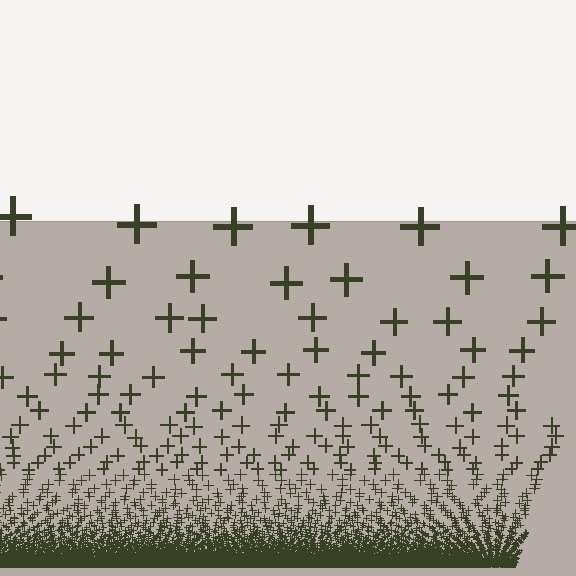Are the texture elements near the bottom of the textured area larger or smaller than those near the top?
Smaller. The gradient is inverted — elements near the bottom are smaller and denser.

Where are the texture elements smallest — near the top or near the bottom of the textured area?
Near the bottom.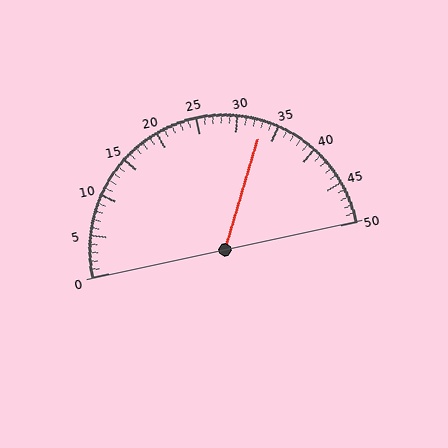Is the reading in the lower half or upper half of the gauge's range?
The reading is in the upper half of the range (0 to 50).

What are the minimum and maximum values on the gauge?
The gauge ranges from 0 to 50.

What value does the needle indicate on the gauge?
The needle indicates approximately 33.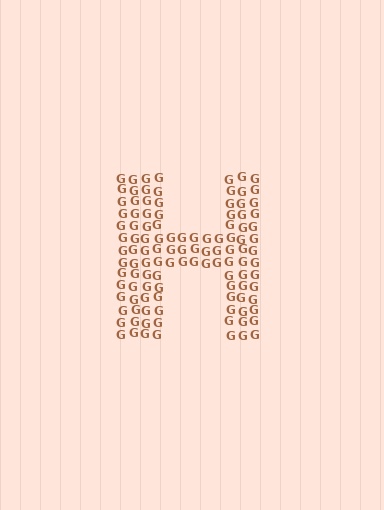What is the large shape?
The large shape is the letter H.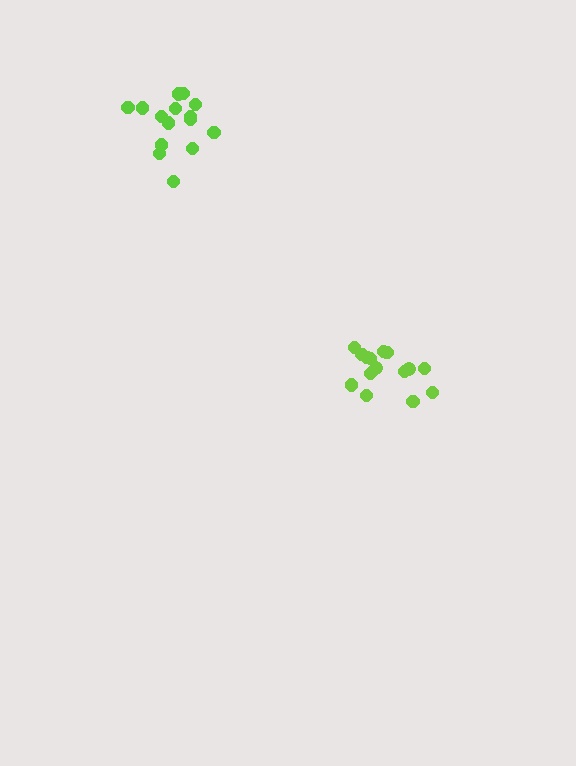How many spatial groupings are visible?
There are 2 spatial groupings.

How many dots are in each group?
Group 1: 15 dots, Group 2: 15 dots (30 total).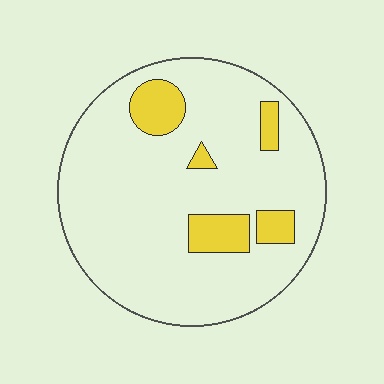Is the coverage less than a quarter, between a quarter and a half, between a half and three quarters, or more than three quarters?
Less than a quarter.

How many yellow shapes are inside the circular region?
5.